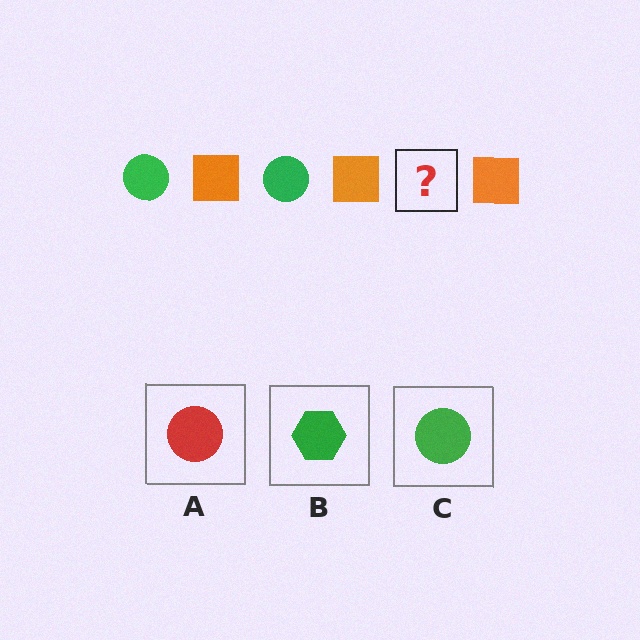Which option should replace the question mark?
Option C.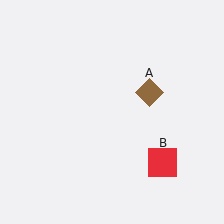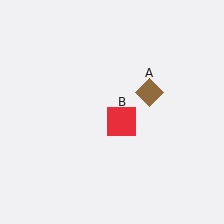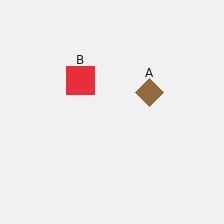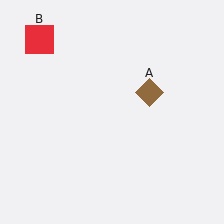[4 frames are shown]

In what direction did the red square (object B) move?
The red square (object B) moved up and to the left.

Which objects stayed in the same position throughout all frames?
Brown diamond (object A) remained stationary.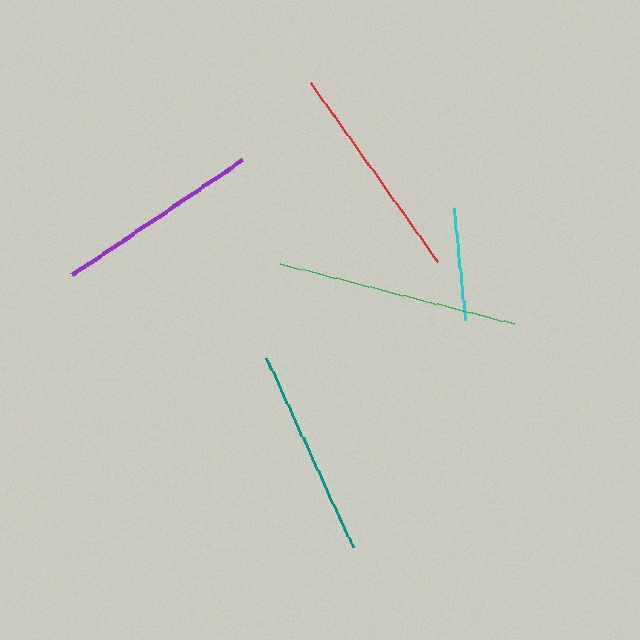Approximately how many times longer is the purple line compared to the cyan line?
The purple line is approximately 1.8 times the length of the cyan line.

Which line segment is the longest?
The green line is the longest at approximately 241 pixels.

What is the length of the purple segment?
The purple segment is approximately 207 pixels long.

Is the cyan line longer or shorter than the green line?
The green line is longer than the cyan line.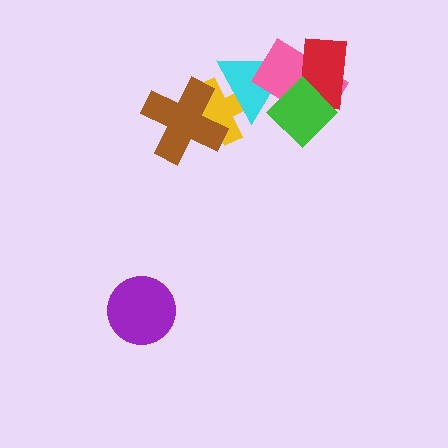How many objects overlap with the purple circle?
0 objects overlap with the purple circle.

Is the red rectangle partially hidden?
Yes, it is partially covered by another shape.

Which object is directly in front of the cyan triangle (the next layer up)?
The pink rectangle is directly in front of the cyan triangle.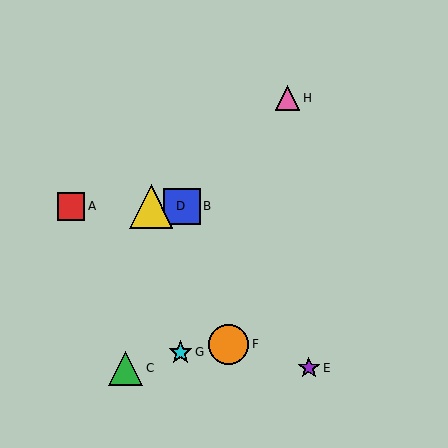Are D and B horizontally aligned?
Yes, both are at y≈206.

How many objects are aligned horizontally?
3 objects (A, B, D) are aligned horizontally.